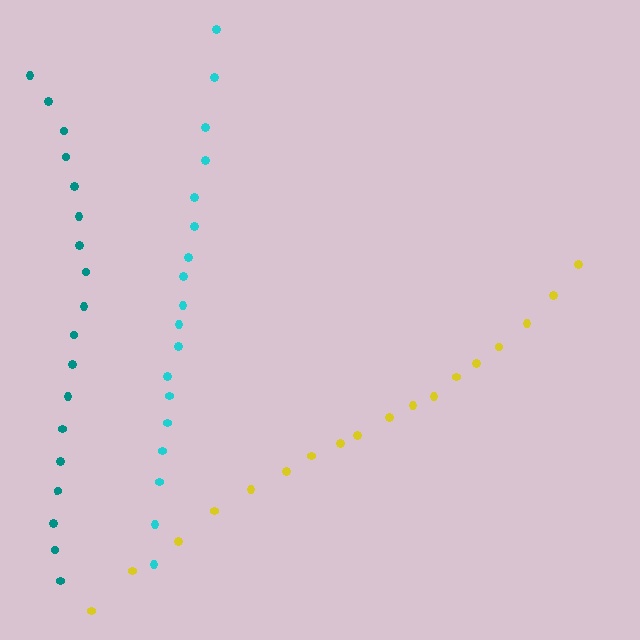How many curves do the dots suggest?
There are 3 distinct paths.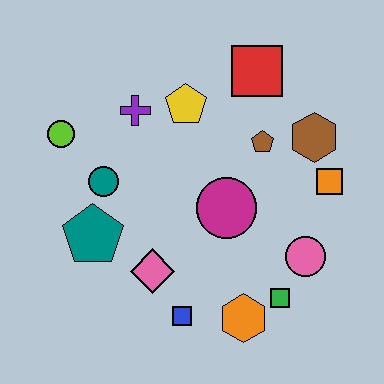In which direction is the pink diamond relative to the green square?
The pink diamond is to the left of the green square.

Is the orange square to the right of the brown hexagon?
Yes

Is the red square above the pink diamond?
Yes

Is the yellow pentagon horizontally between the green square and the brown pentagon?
No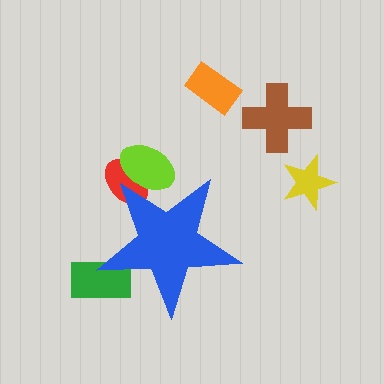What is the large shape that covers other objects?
A blue star.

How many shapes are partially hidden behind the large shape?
3 shapes are partially hidden.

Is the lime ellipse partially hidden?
Yes, the lime ellipse is partially hidden behind the blue star.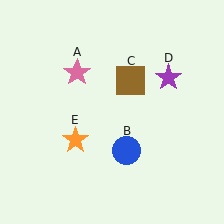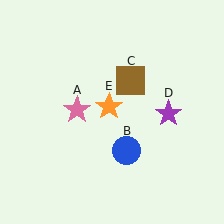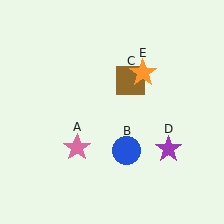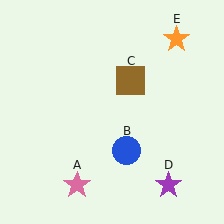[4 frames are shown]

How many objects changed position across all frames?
3 objects changed position: pink star (object A), purple star (object D), orange star (object E).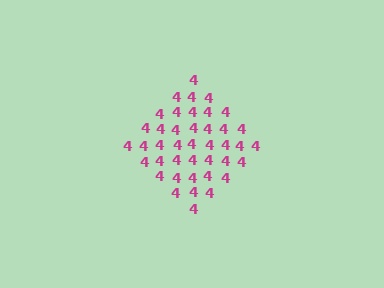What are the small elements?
The small elements are digit 4's.